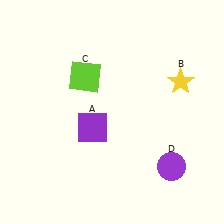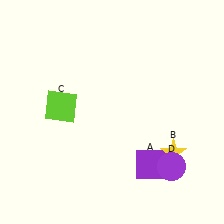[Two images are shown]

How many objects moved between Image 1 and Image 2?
3 objects moved between the two images.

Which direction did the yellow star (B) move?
The yellow star (B) moved down.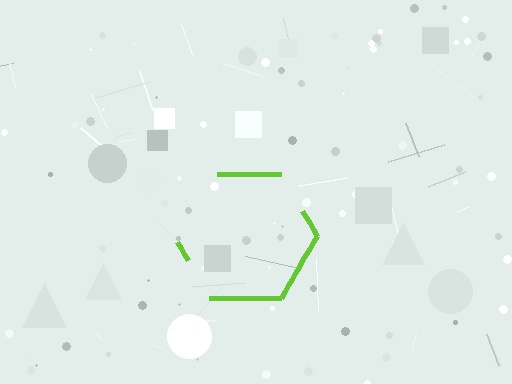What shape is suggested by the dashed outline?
The dashed outline suggests a hexagon.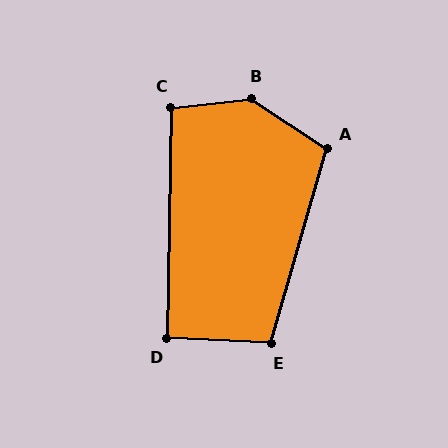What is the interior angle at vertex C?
Approximately 97 degrees (obtuse).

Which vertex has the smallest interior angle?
D, at approximately 91 degrees.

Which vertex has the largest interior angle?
B, at approximately 141 degrees.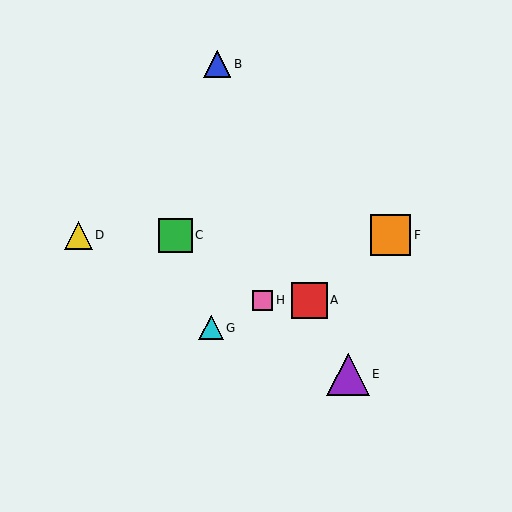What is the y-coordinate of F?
Object F is at y≈235.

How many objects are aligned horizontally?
3 objects (C, D, F) are aligned horizontally.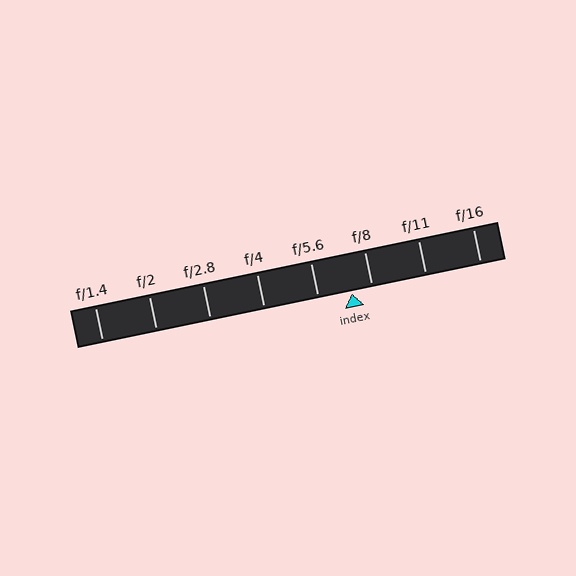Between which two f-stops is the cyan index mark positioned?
The index mark is between f/5.6 and f/8.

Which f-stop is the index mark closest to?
The index mark is closest to f/8.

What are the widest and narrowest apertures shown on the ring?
The widest aperture shown is f/1.4 and the narrowest is f/16.